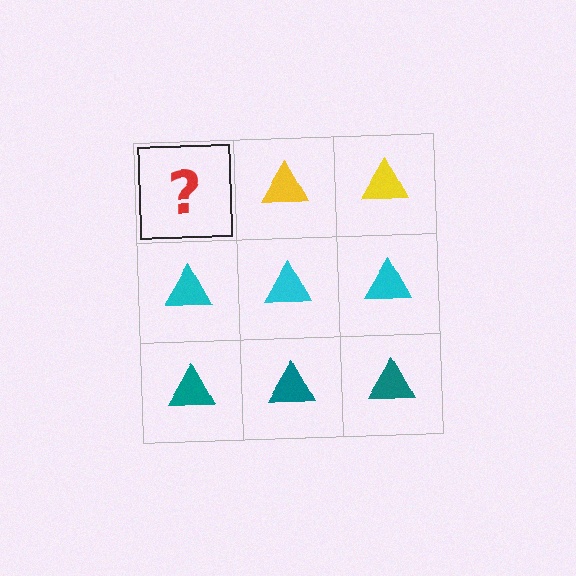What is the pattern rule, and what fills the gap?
The rule is that each row has a consistent color. The gap should be filled with a yellow triangle.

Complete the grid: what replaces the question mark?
The question mark should be replaced with a yellow triangle.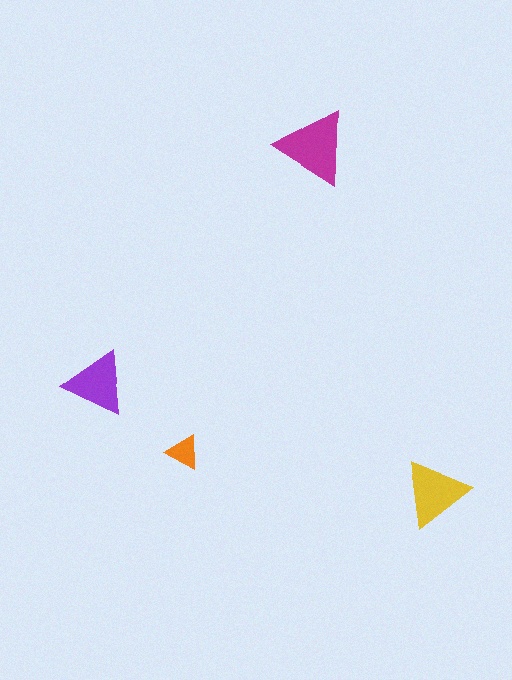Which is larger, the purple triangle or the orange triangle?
The purple one.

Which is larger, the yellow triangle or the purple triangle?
The yellow one.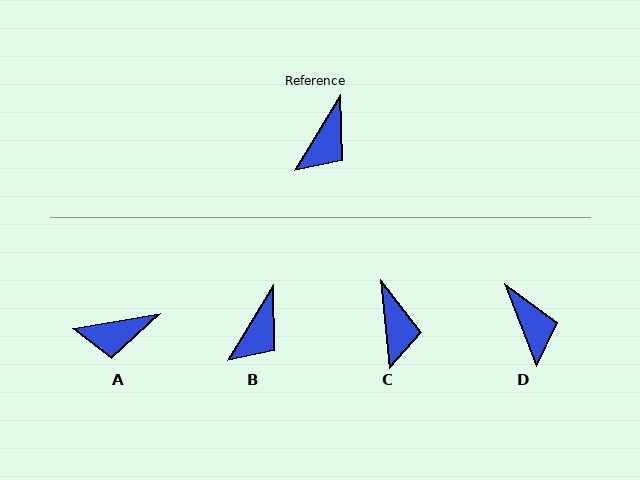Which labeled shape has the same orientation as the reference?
B.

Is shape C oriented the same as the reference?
No, it is off by about 36 degrees.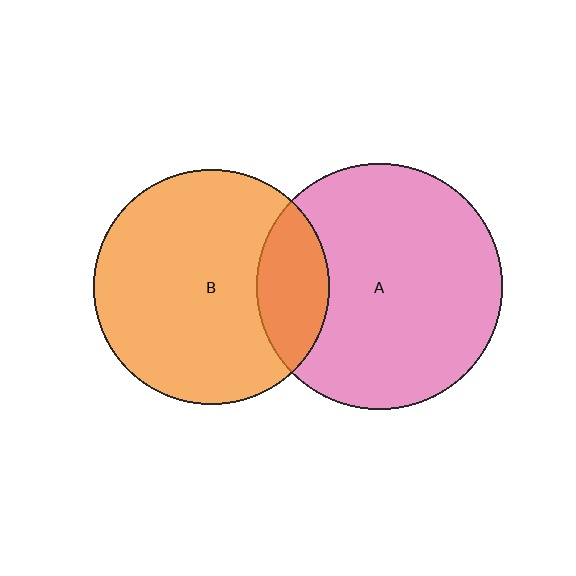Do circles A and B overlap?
Yes.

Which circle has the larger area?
Circle A (pink).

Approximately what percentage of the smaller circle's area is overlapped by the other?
Approximately 20%.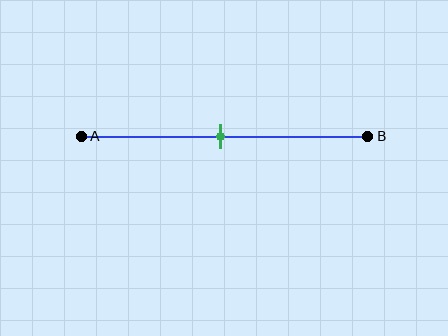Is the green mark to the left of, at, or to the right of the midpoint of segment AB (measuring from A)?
The green mark is approximately at the midpoint of segment AB.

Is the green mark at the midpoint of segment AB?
Yes, the mark is approximately at the midpoint.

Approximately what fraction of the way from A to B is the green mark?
The green mark is approximately 50% of the way from A to B.